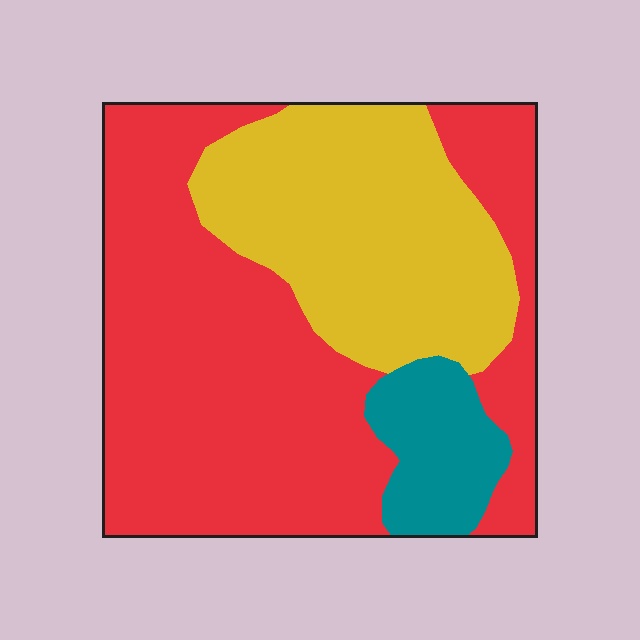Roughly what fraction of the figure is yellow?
Yellow covers roughly 30% of the figure.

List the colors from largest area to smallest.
From largest to smallest: red, yellow, teal.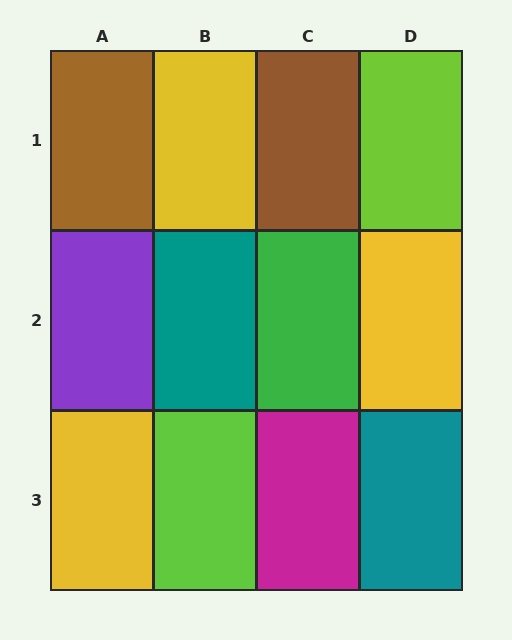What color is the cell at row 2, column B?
Teal.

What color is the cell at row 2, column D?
Yellow.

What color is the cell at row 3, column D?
Teal.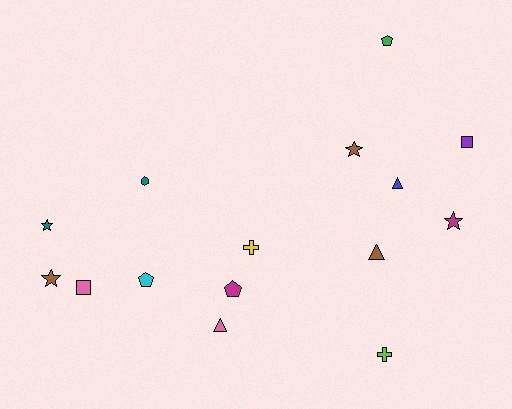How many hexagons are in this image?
There is 1 hexagon.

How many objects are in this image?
There are 15 objects.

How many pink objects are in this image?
There are 2 pink objects.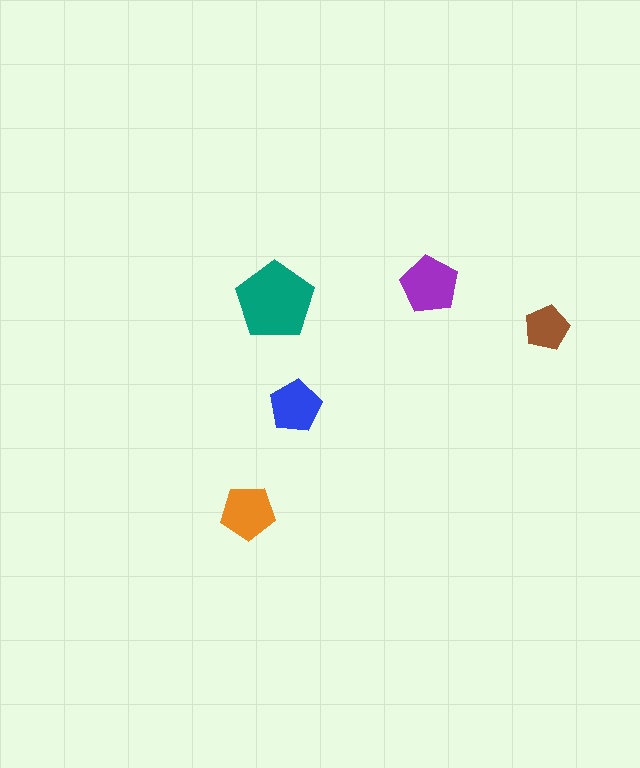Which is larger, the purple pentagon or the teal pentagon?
The teal one.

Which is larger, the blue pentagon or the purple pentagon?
The purple one.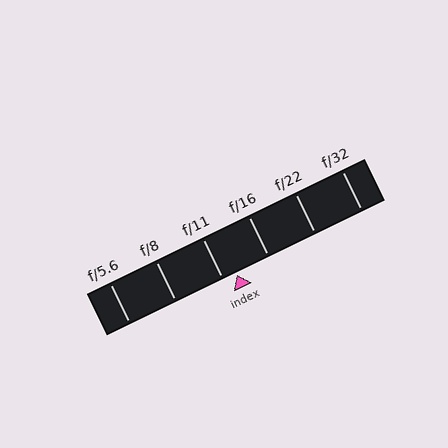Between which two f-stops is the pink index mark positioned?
The index mark is between f/11 and f/16.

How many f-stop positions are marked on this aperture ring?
There are 6 f-stop positions marked.